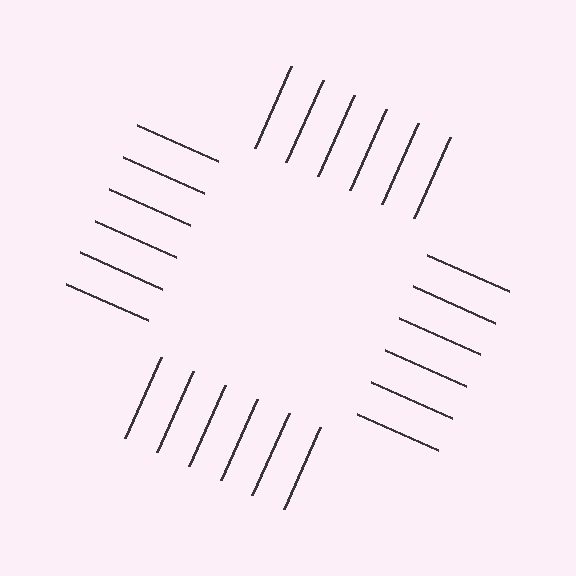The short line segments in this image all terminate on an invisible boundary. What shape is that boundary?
An illusory square — the line segments terminate on its edges but no continuous stroke is drawn.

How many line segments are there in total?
24 — 6 along each of the 4 edges.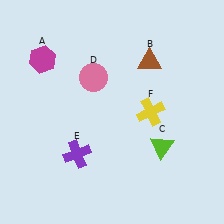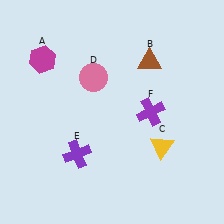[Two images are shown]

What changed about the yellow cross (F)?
In Image 1, F is yellow. In Image 2, it changed to purple.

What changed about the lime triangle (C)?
In Image 1, C is lime. In Image 2, it changed to yellow.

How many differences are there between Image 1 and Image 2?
There are 2 differences between the two images.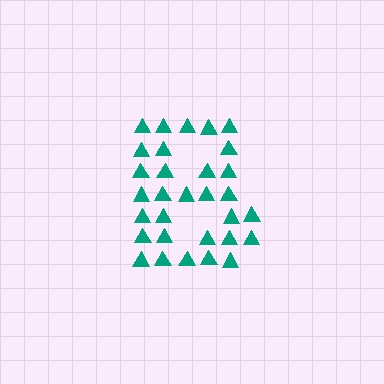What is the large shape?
The large shape is the letter B.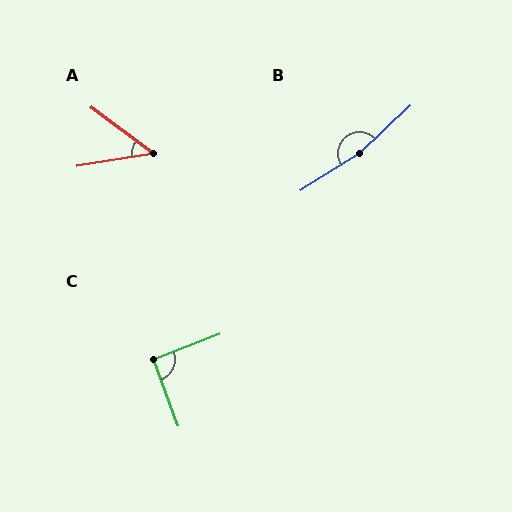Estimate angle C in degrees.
Approximately 91 degrees.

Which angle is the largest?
B, at approximately 169 degrees.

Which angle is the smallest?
A, at approximately 46 degrees.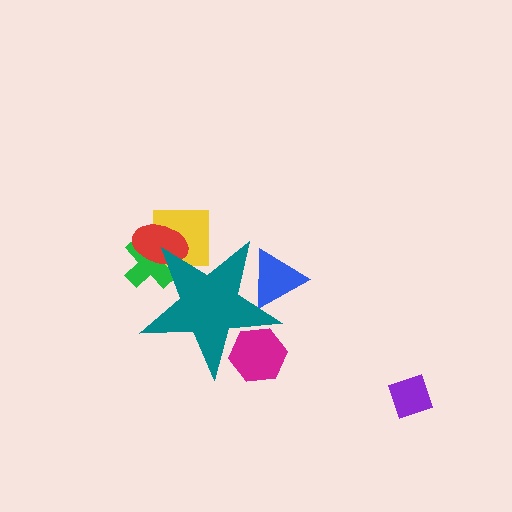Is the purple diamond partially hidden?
No, the purple diamond is fully visible.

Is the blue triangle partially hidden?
Yes, the blue triangle is partially hidden behind the teal star.